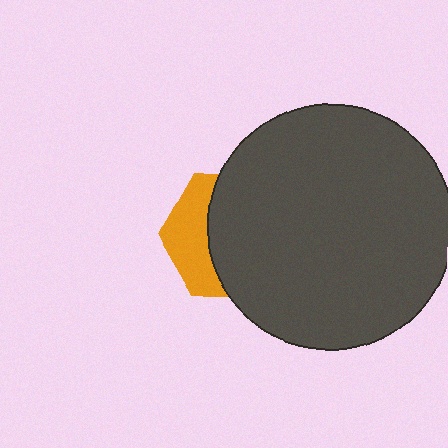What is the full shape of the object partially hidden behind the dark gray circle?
The partially hidden object is an orange hexagon.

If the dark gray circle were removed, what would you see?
You would see the complete orange hexagon.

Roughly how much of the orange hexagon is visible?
A small part of it is visible (roughly 35%).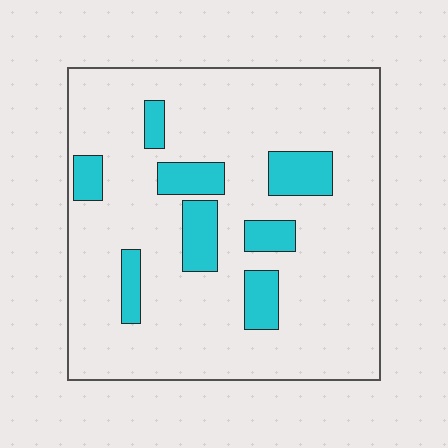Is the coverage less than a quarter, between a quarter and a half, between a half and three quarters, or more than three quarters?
Less than a quarter.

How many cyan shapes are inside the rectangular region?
8.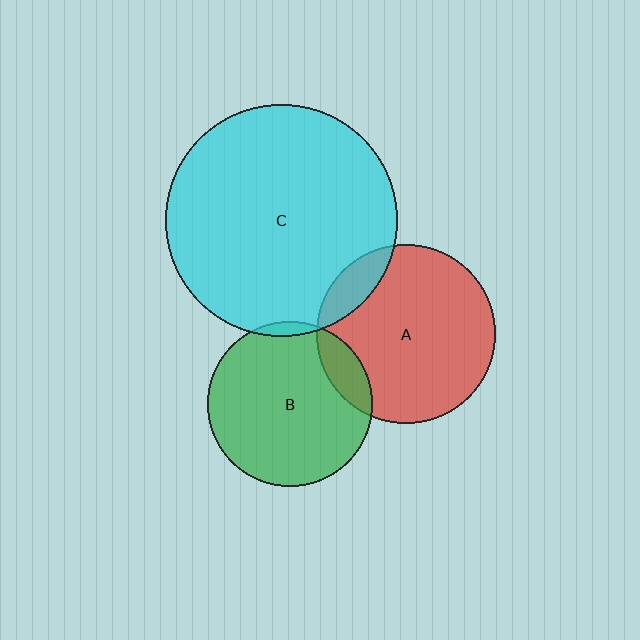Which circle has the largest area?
Circle C (cyan).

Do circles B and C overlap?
Yes.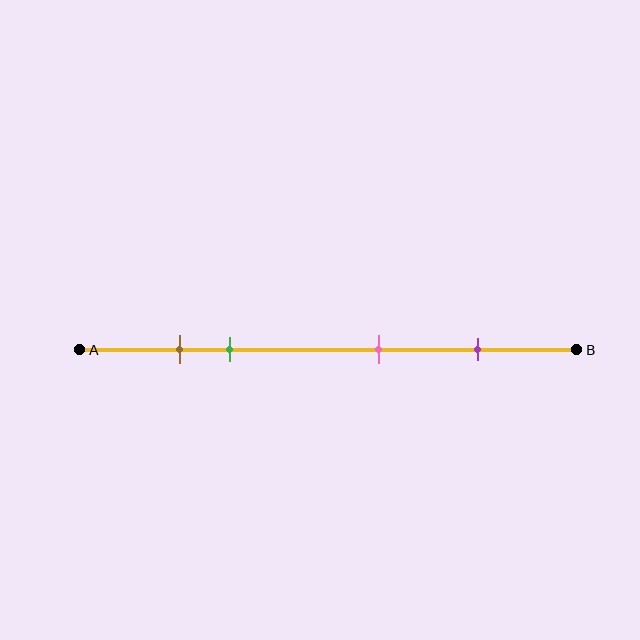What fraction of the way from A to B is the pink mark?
The pink mark is approximately 60% (0.6) of the way from A to B.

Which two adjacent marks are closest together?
The brown and green marks are the closest adjacent pair.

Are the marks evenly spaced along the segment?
No, the marks are not evenly spaced.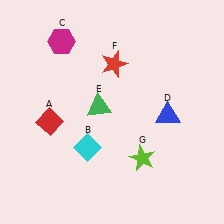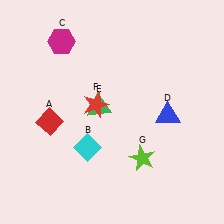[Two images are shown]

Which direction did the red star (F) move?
The red star (F) moved down.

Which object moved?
The red star (F) moved down.